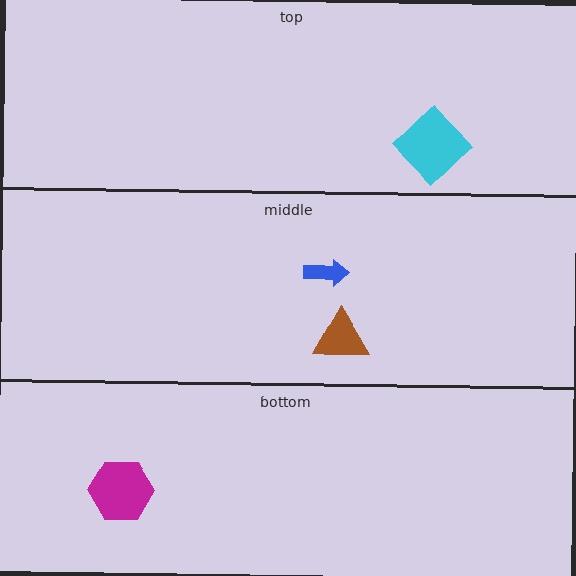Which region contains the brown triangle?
The middle region.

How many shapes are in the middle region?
2.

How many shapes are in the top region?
1.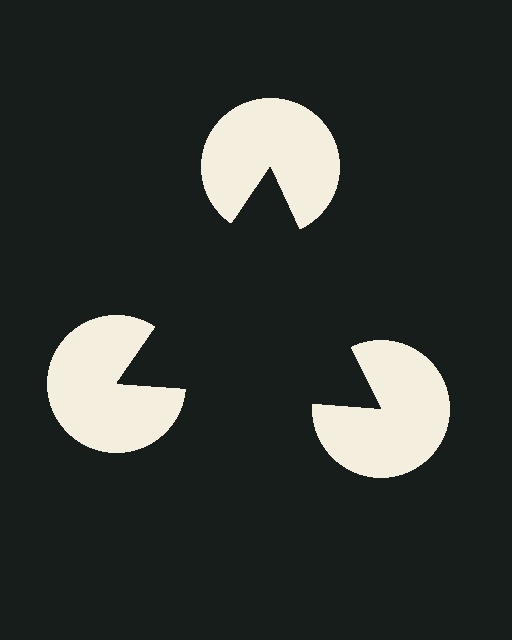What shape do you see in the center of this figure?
An illusory triangle — its edges are inferred from the aligned wedge cuts in the pac-man discs, not physically drawn.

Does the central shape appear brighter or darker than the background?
It typically appears slightly darker than the background, even though no actual brightness change is drawn.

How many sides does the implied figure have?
3 sides.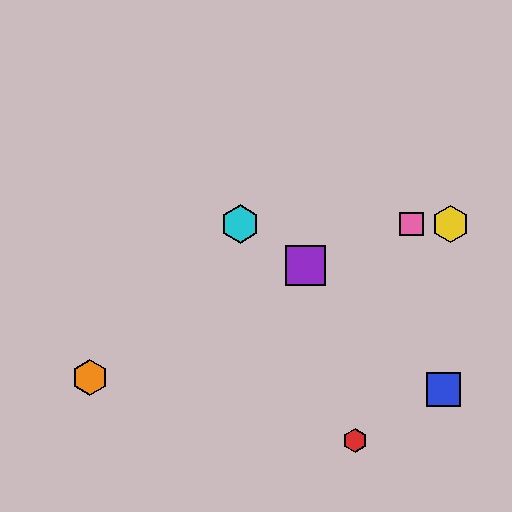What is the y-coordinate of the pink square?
The pink square is at y≈224.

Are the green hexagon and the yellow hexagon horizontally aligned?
Yes, both are at y≈224.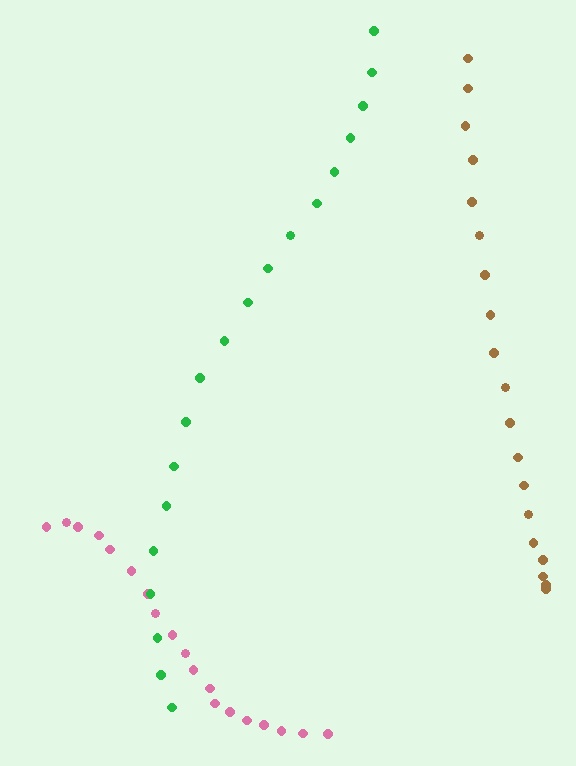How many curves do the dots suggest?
There are 3 distinct paths.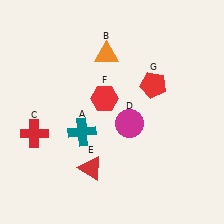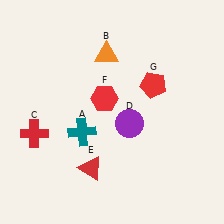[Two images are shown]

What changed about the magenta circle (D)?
In Image 1, D is magenta. In Image 2, it changed to purple.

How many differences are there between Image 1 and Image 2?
There is 1 difference between the two images.